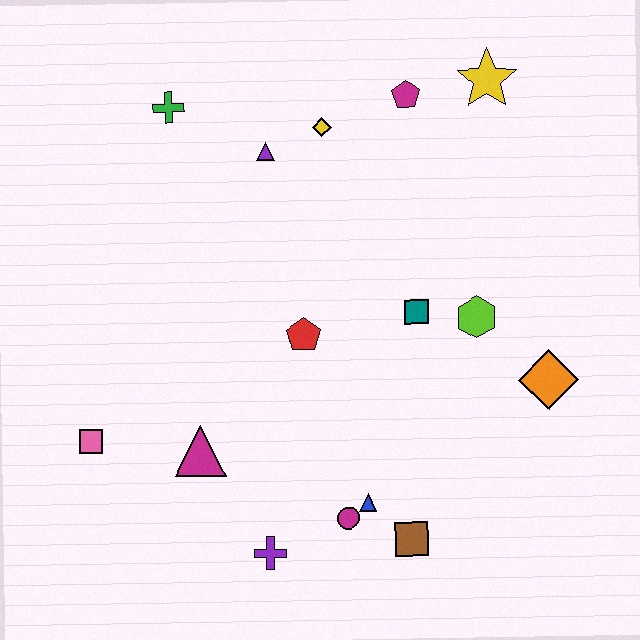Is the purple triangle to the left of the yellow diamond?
Yes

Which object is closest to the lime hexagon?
The teal square is closest to the lime hexagon.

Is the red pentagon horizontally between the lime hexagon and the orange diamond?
No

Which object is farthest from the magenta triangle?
The yellow star is farthest from the magenta triangle.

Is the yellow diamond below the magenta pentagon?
Yes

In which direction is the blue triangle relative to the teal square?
The blue triangle is below the teal square.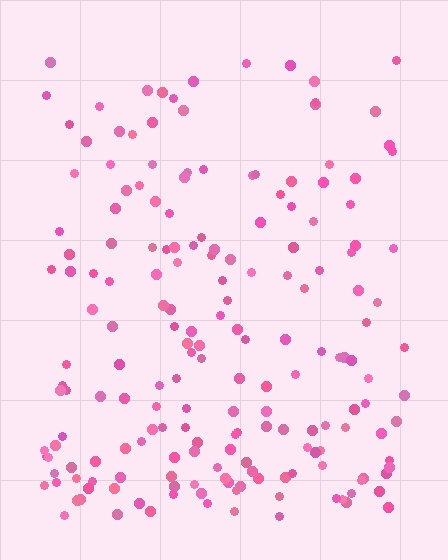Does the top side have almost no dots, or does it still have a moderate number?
Still a moderate number, just noticeably fewer than the bottom.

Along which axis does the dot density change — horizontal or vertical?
Vertical.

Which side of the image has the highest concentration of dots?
The bottom.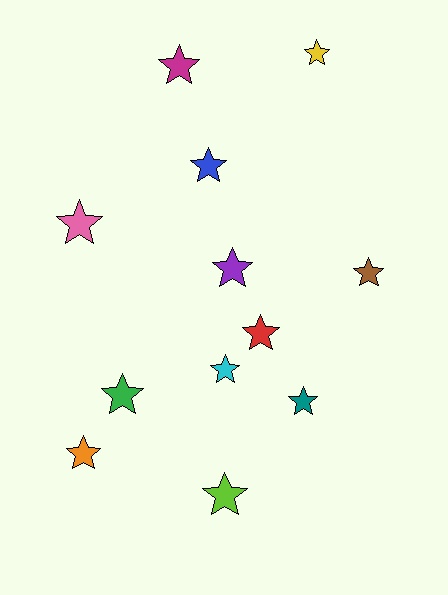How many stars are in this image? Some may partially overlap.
There are 12 stars.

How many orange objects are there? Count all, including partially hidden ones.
There is 1 orange object.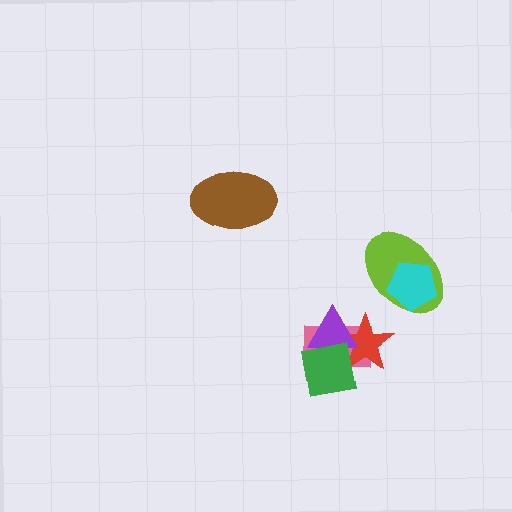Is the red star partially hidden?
Yes, it is partially covered by another shape.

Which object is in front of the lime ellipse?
The cyan pentagon is in front of the lime ellipse.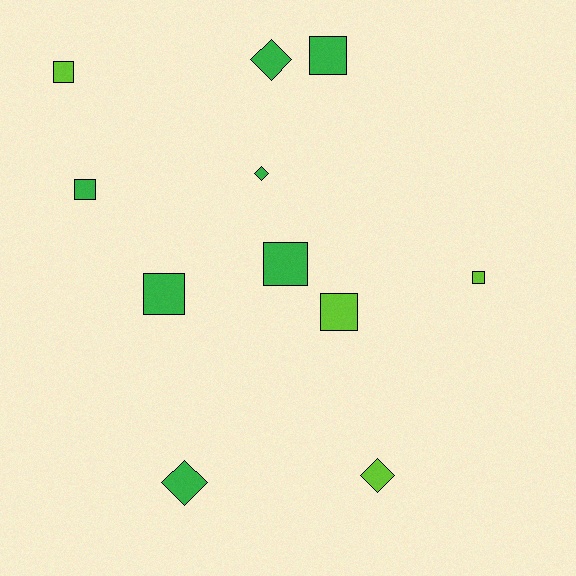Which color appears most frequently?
Green, with 7 objects.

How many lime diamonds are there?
There is 1 lime diamond.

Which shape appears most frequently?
Square, with 7 objects.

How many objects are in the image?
There are 11 objects.